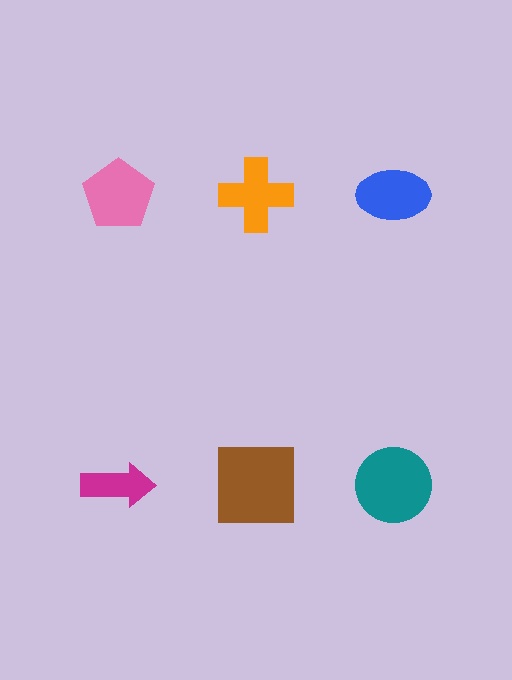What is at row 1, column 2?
An orange cross.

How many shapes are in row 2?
3 shapes.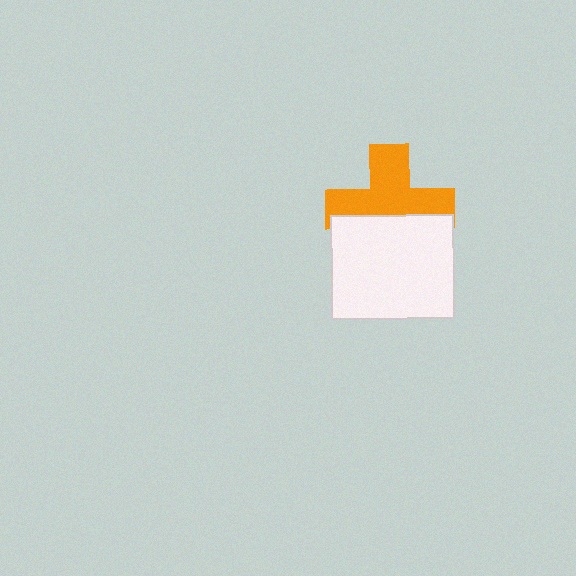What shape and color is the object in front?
The object in front is a white rectangle.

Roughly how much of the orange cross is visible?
About half of it is visible (roughly 59%).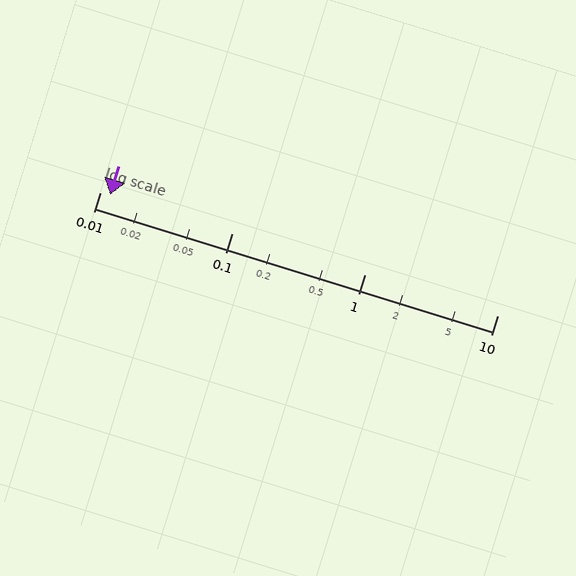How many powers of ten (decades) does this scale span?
The scale spans 3 decades, from 0.01 to 10.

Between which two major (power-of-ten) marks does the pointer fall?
The pointer is between 0.01 and 0.1.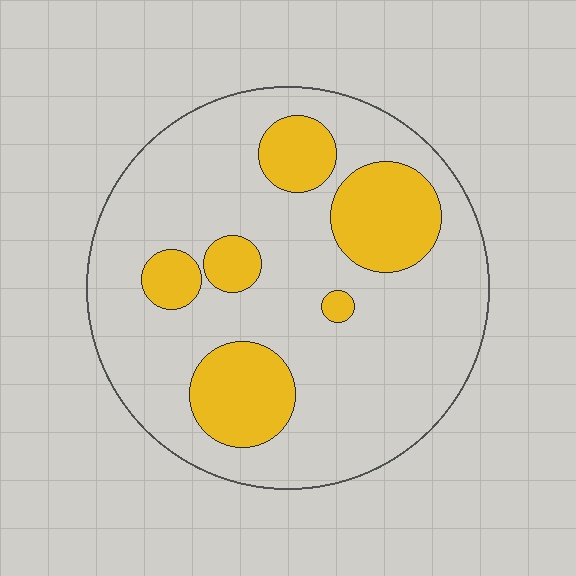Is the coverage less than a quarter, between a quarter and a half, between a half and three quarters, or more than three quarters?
Less than a quarter.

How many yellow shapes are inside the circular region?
6.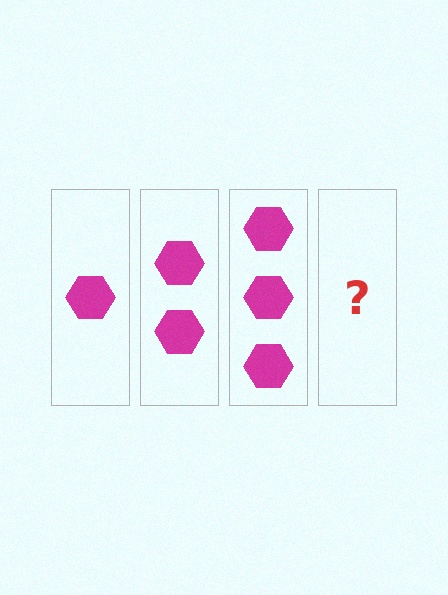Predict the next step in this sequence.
The next step is 4 hexagons.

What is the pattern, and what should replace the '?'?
The pattern is that each step adds one more hexagon. The '?' should be 4 hexagons.